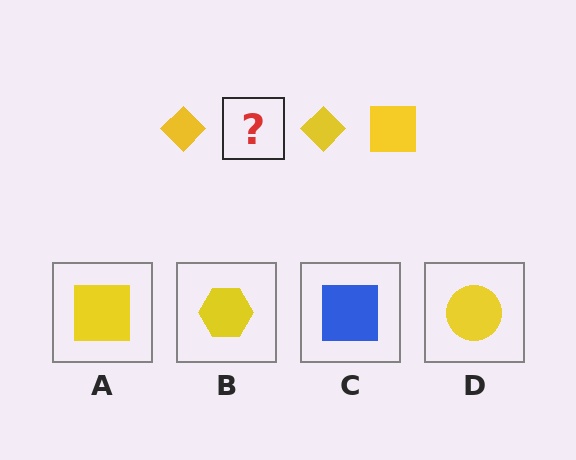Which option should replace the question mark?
Option A.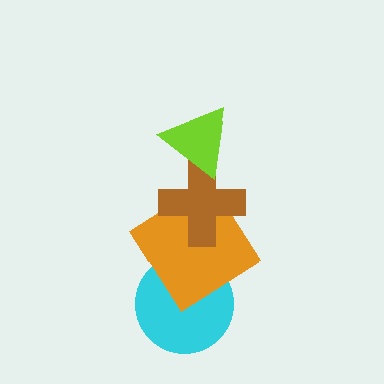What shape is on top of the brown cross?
The lime triangle is on top of the brown cross.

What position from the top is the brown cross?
The brown cross is 2nd from the top.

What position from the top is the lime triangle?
The lime triangle is 1st from the top.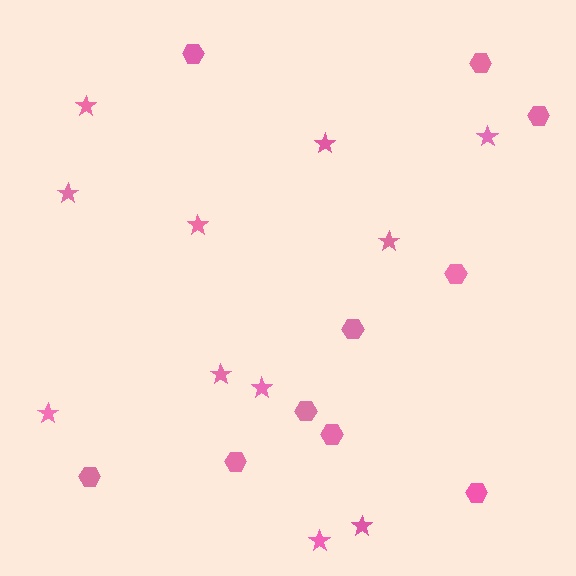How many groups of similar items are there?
There are 2 groups: one group of hexagons (10) and one group of stars (11).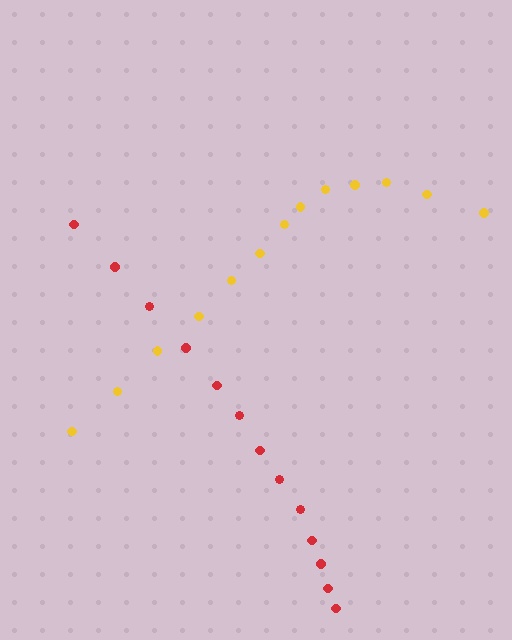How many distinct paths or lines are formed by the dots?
There are 2 distinct paths.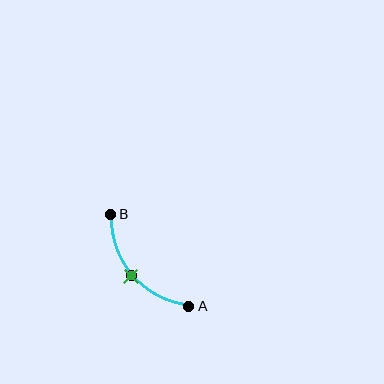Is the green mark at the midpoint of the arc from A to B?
Yes. The green mark lies on the arc at equal arc-length from both A and B — it is the arc midpoint.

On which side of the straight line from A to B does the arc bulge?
The arc bulges below and to the left of the straight line connecting A and B.